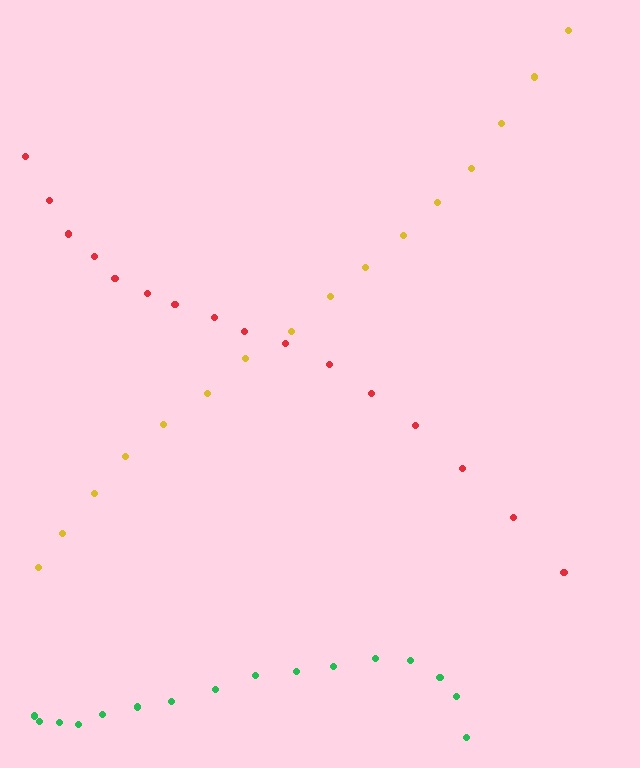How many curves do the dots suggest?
There are 3 distinct paths.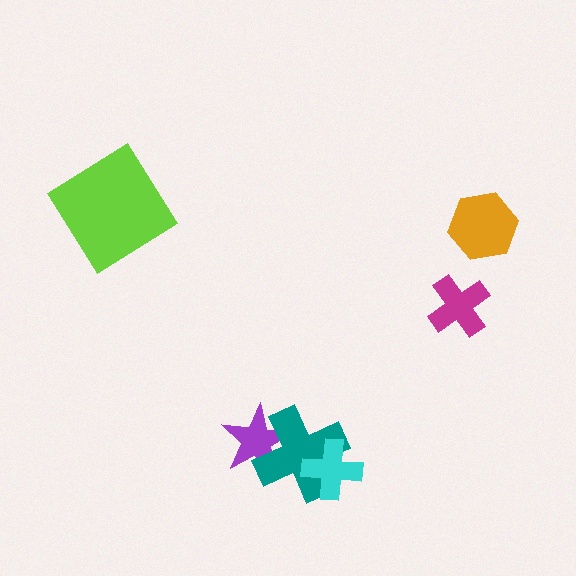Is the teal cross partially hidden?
Yes, it is partially covered by another shape.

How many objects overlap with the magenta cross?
0 objects overlap with the magenta cross.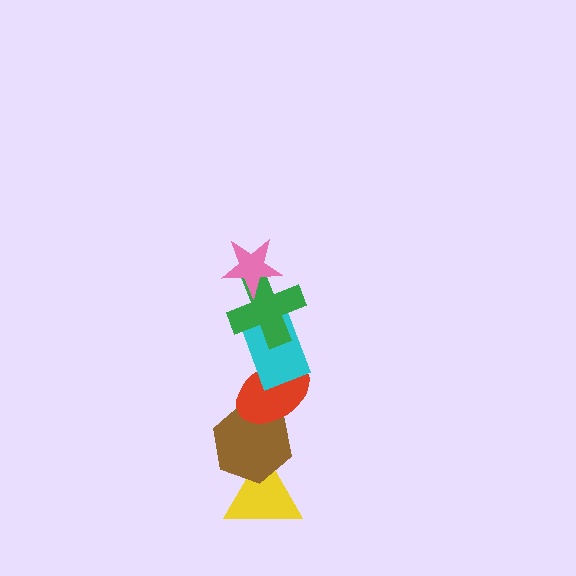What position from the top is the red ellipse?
The red ellipse is 4th from the top.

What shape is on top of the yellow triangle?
The brown hexagon is on top of the yellow triangle.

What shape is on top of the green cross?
The pink star is on top of the green cross.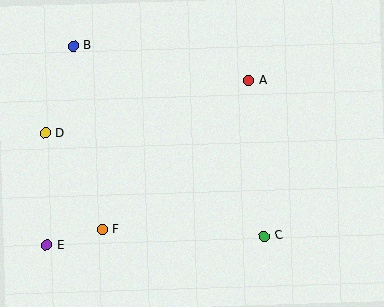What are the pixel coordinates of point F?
Point F is at (103, 229).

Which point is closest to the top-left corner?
Point B is closest to the top-left corner.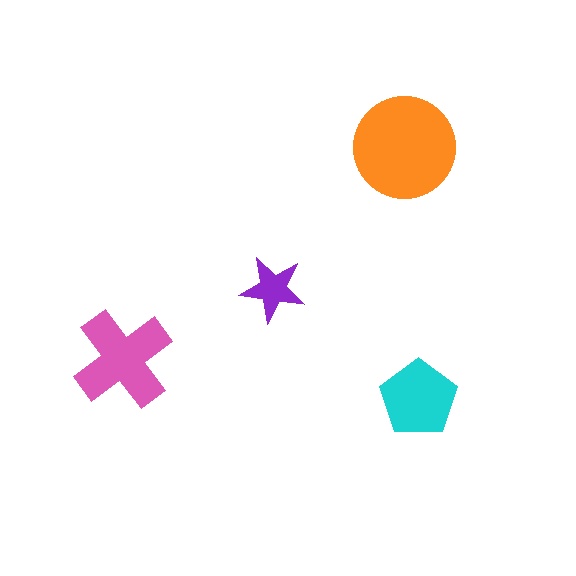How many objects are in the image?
There are 4 objects in the image.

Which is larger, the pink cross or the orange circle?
The orange circle.